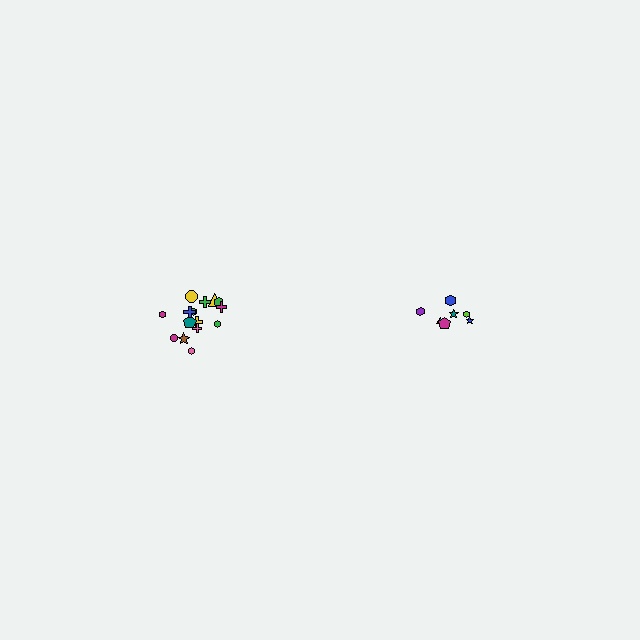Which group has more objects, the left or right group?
The left group.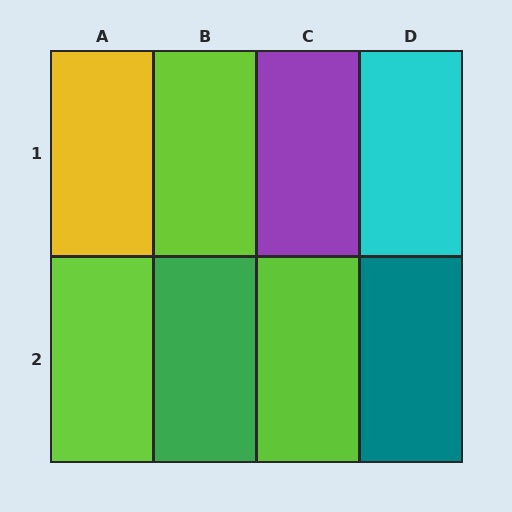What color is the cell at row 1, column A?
Yellow.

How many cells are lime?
3 cells are lime.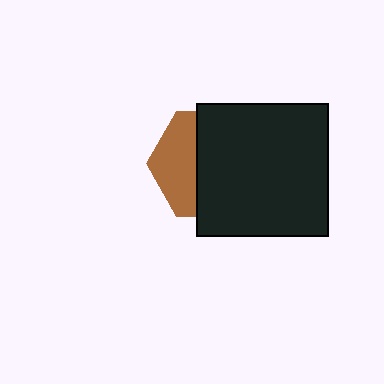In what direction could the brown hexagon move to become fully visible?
The brown hexagon could move left. That would shift it out from behind the black square entirely.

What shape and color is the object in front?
The object in front is a black square.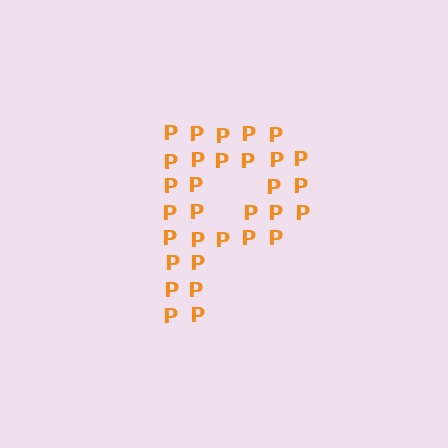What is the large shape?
The large shape is the letter P.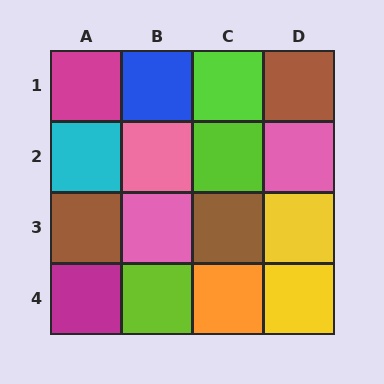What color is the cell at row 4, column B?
Lime.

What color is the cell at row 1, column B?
Blue.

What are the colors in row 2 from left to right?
Cyan, pink, lime, pink.